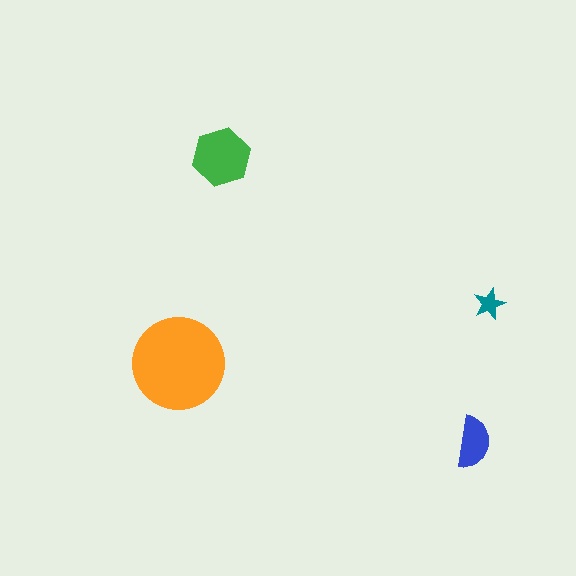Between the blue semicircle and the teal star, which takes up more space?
The blue semicircle.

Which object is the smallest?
The teal star.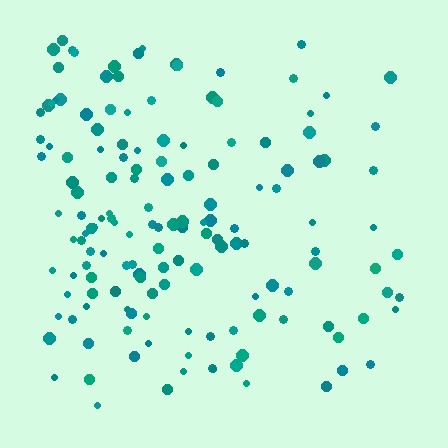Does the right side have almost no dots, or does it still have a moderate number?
Still a moderate number, just noticeably fewer than the left.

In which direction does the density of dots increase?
From right to left, with the left side densest.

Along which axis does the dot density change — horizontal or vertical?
Horizontal.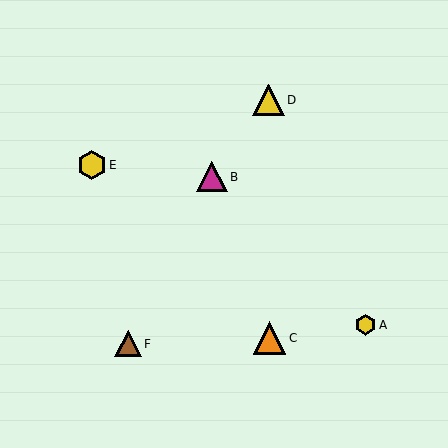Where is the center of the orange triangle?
The center of the orange triangle is at (270, 338).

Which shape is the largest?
The orange triangle (labeled C) is the largest.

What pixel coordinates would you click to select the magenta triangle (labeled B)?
Click at (212, 177) to select the magenta triangle B.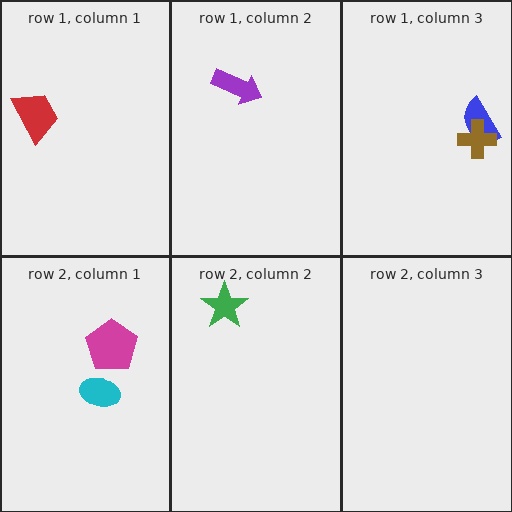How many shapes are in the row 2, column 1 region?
2.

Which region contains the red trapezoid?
The row 1, column 1 region.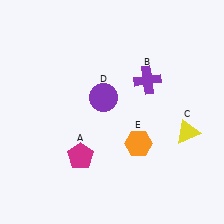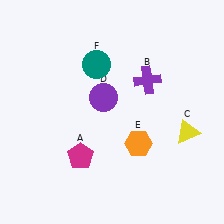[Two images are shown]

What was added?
A teal circle (F) was added in Image 2.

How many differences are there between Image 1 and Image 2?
There is 1 difference between the two images.